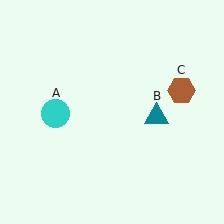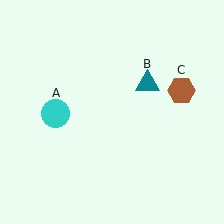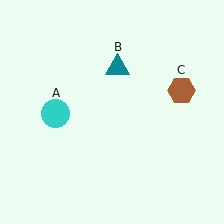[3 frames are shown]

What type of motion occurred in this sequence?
The teal triangle (object B) rotated counterclockwise around the center of the scene.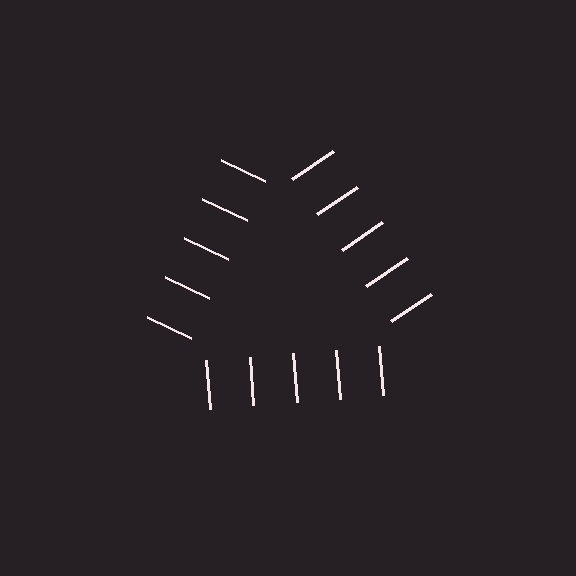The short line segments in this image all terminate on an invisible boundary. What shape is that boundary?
An illusory triangle — the line segments terminate on its edges but no continuous stroke is drawn.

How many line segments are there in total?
15 — 5 along each of the 3 edges.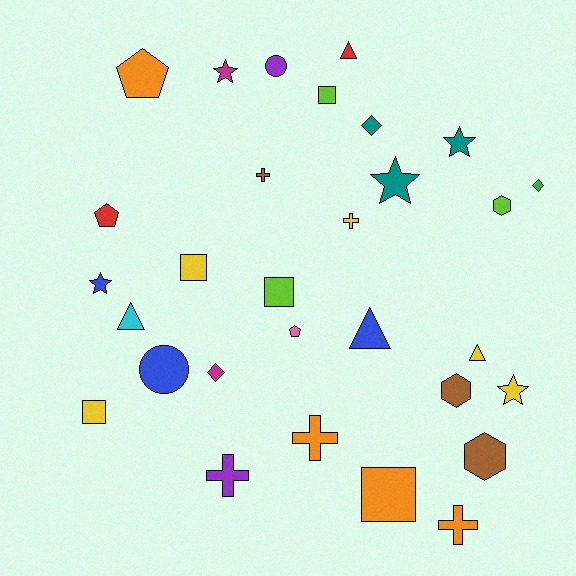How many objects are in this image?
There are 30 objects.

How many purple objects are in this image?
There are 2 purple objects.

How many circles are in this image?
There are 2 circles.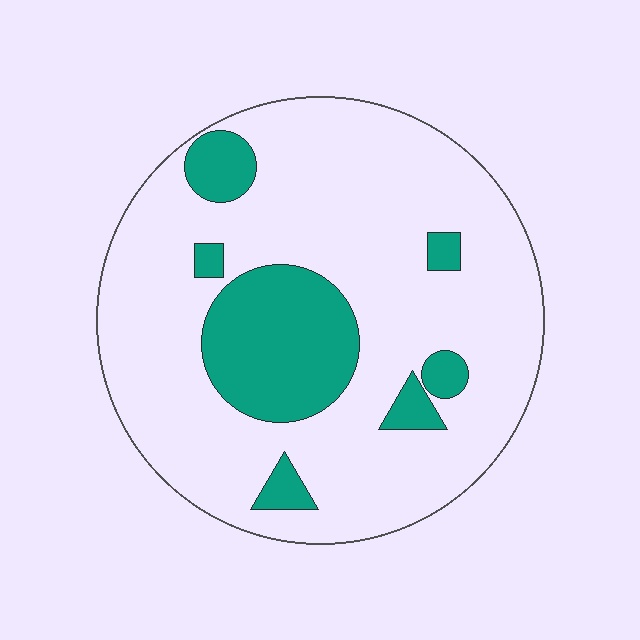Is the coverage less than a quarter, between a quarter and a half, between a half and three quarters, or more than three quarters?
Less than a quarter.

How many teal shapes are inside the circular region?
7.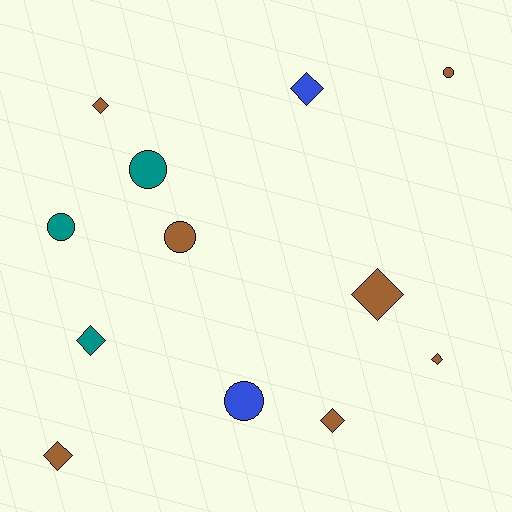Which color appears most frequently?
Brown, with 7 objects.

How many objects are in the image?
There are 12 objects.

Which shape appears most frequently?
Diamond, with 7 objects.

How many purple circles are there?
There are no purple circles.